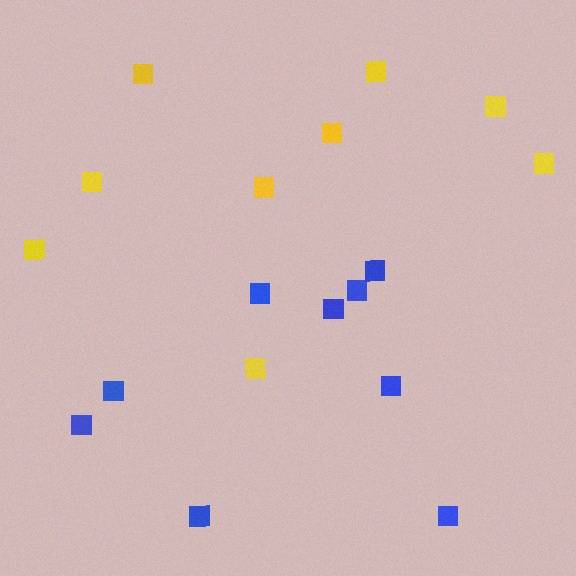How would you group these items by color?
There are 2 groups: one group of yellow squares (9) and one group of blue squares (9).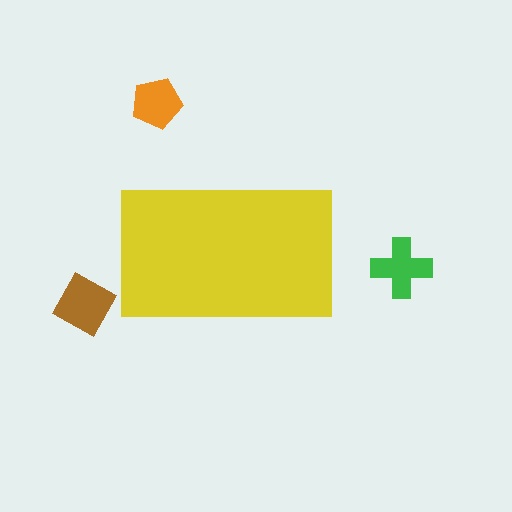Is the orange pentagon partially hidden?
No, the orange pentagon is fully visible.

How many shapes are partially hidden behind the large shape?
0 shapes are partially hidden.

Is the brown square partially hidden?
No, the brown square is fully visible.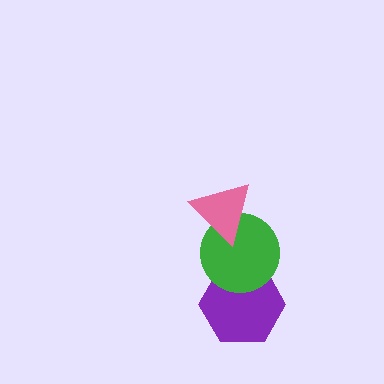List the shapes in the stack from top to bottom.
From top to bottom: the pink triangle, the green circle, the purple hexagon.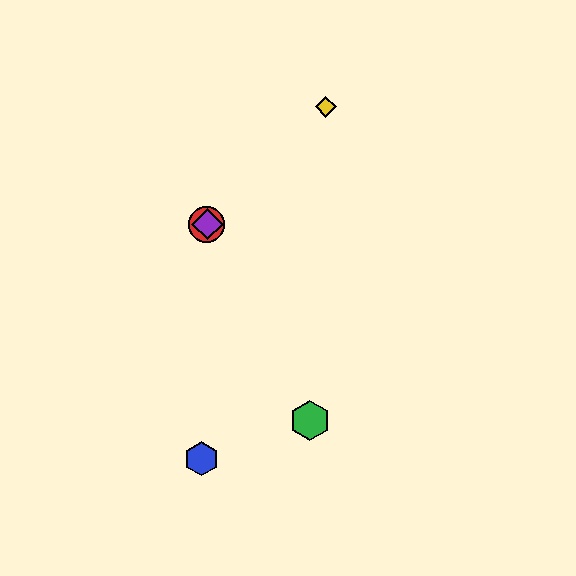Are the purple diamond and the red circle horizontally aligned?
Yes, both are at y≈224.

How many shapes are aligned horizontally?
2 shapes (the red circle, the purple diamond) are aligned horizontally.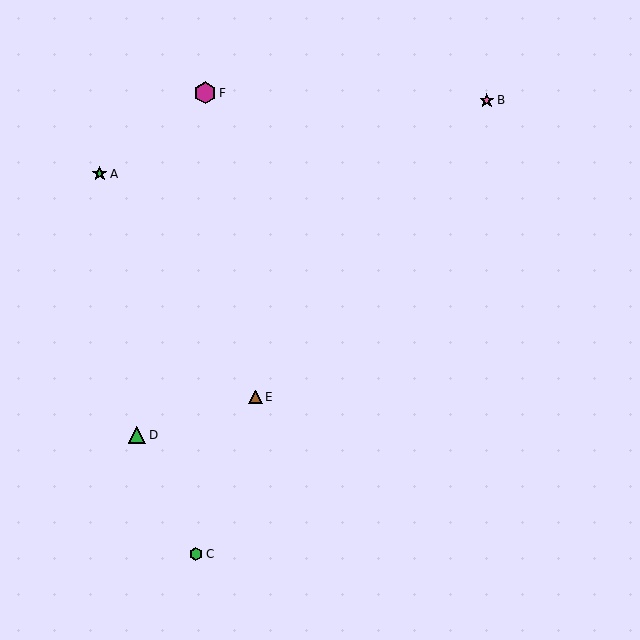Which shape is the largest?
The magenta hexagon (labeled F) is the largest.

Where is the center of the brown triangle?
The center of the brown triangle is at (255, 397).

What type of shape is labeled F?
Shape F is a magenta hexagon.